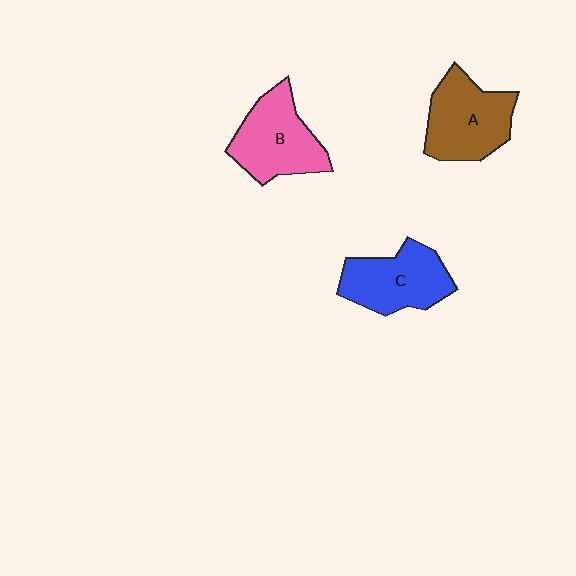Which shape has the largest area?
Shape A (brown).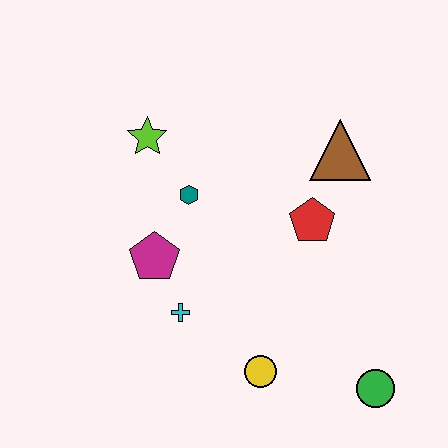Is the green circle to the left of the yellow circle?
No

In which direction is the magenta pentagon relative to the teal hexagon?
The magenta pentagon is below the teal hexagon.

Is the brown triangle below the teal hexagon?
No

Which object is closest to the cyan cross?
The magenta pentagon is closest to the cyan cross.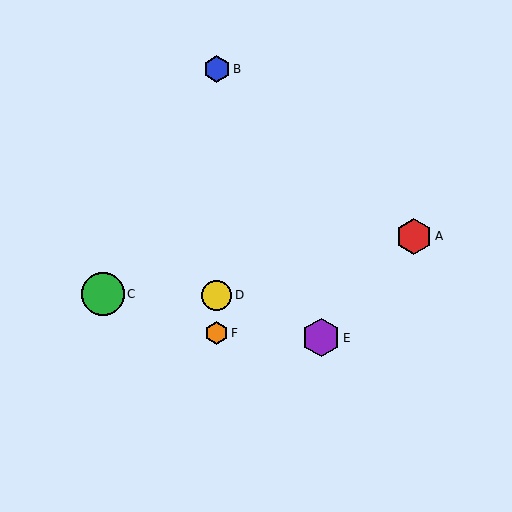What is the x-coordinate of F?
Object F is at x≈217.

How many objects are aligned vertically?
3 objects (B, D, F) are aligned vertically.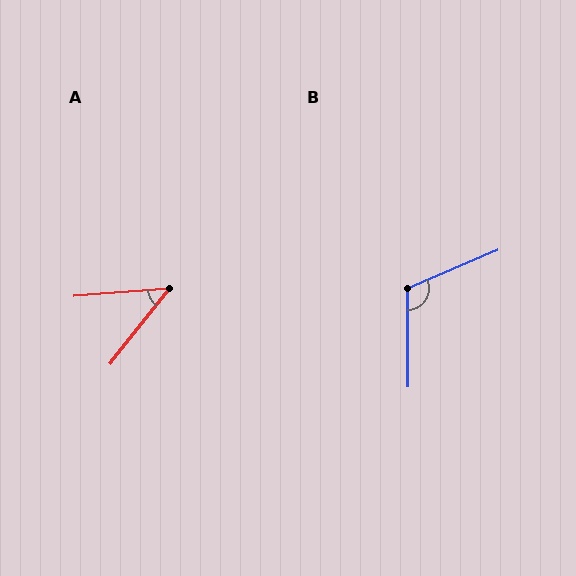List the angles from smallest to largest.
A (48°), B (112°).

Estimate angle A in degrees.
Approximately 48 degrees.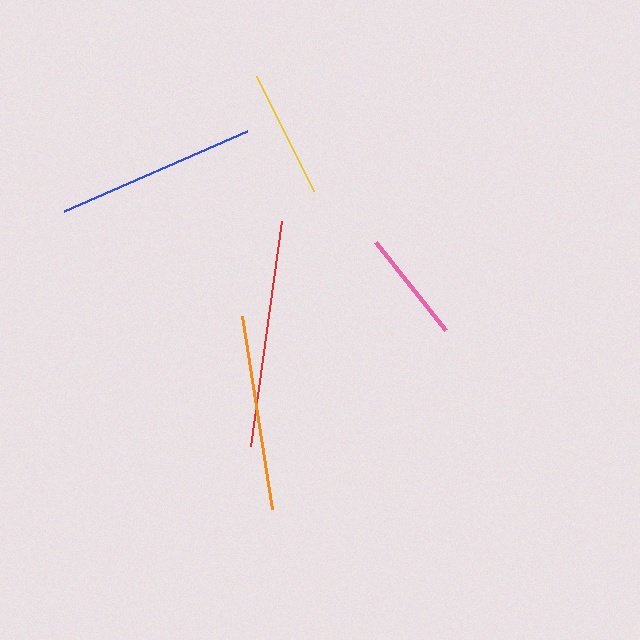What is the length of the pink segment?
The pink segment is approximately 112 pixels long.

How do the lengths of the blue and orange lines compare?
The blue and orange lines are approximately the same length.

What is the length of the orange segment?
The orange segment is approximately 195 pixels long.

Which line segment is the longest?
The red line is the longest at approximately 227 pixels.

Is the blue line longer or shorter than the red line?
The red line is longer than the blue line.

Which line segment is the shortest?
The pink line is the shortest at approximately 112 pixels.